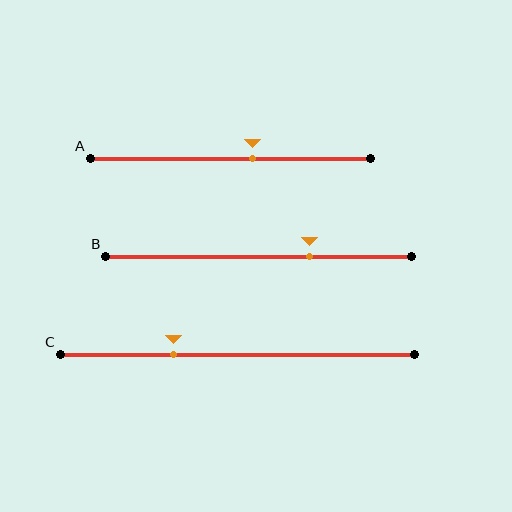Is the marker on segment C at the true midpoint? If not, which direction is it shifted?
No, the marker on segment C is shifted to the left by about 18% of the segment length.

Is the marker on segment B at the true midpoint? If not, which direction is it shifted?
No, the marker on segment B is shifted to the right by about 17% of the segment length.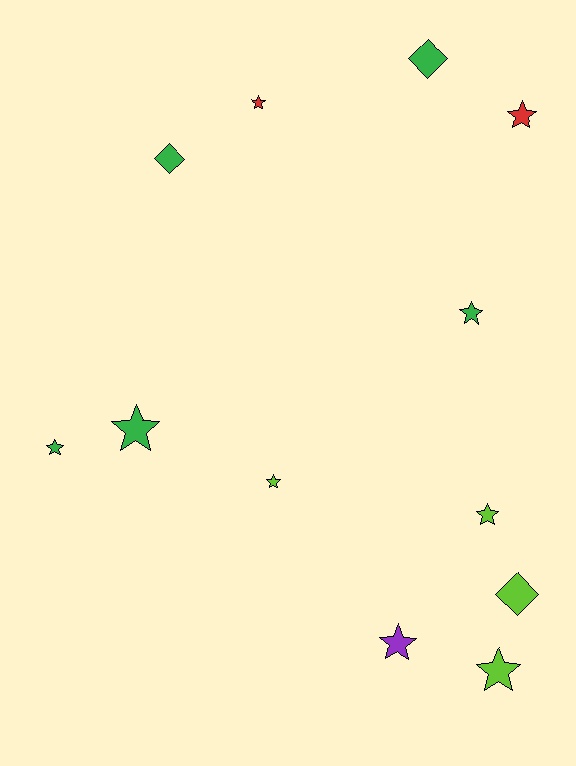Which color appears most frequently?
Green, with 5 objects.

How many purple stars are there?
There is 1 purple star.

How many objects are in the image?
There are 12 objects.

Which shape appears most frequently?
Star, with 9 objects.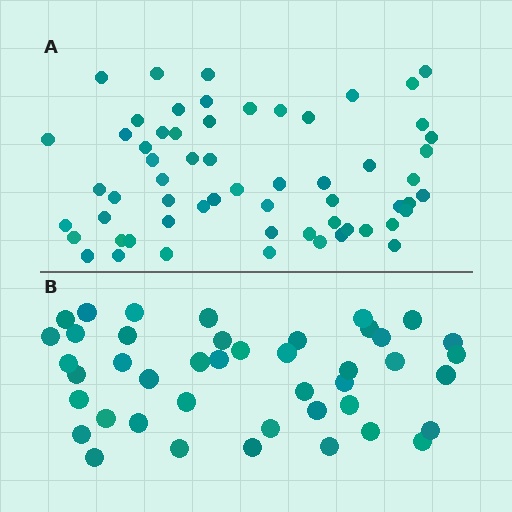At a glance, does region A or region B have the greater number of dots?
Region A (the top region) has more dots.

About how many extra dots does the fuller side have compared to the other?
Region A has approximately 15 more dots than region B.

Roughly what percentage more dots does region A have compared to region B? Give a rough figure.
About 40% more.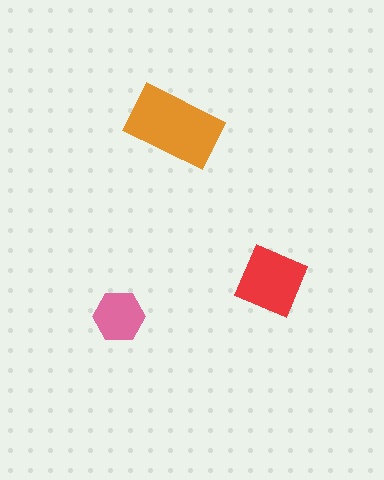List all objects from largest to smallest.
The orange rectangle, the red square, the pink hexagon.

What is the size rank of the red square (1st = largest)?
2nd.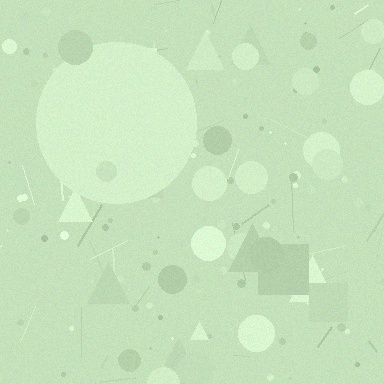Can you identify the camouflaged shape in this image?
The camouflaged shape is a circle.